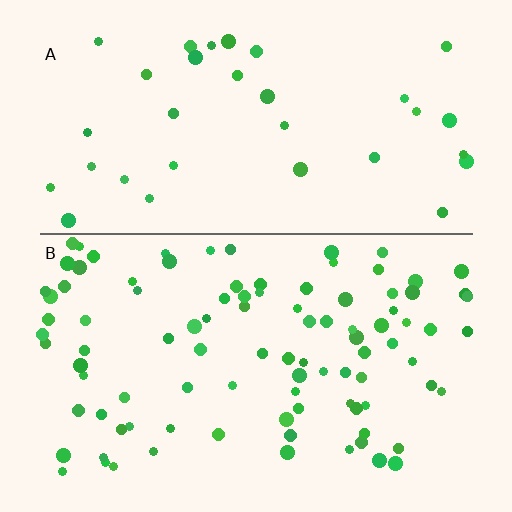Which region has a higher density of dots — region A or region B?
B (the bottom).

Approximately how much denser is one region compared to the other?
Approximately 2.8× — region B over region A.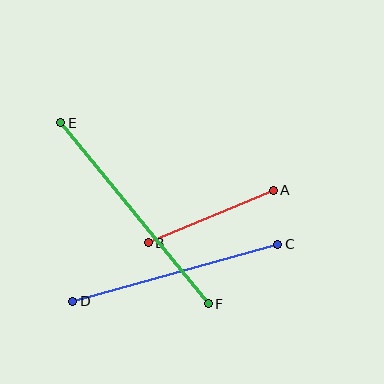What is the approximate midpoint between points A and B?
The midpoint is at approximately (211, 217) pixels.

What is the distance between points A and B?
The distance is approximately 136 pixels.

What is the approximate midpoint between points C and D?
The midpoint is at approximately (175, 273) pixels.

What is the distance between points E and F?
The distance is approximately 234 pixels.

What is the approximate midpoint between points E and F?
The midpoint is at approximately (135, 213) pixels.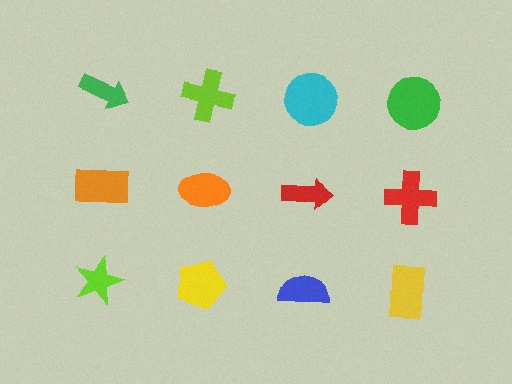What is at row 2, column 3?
A red arrow.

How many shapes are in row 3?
4 shapes.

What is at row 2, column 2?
An orange ellipse.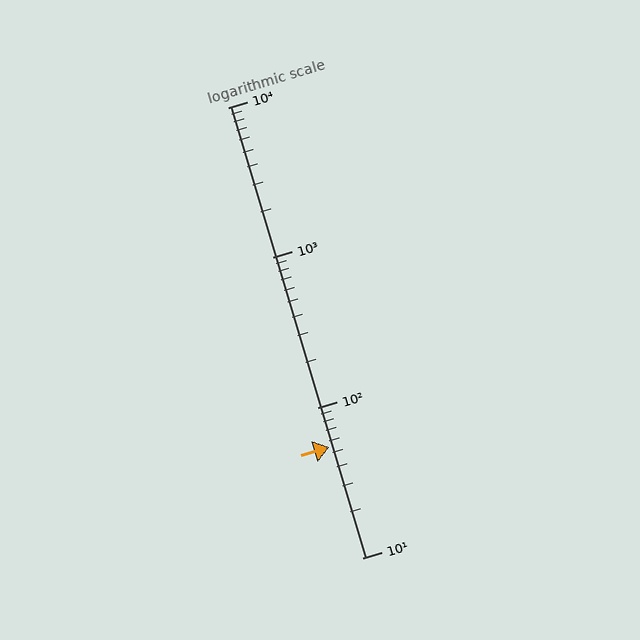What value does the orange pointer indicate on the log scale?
The pointer indicates approximately 55.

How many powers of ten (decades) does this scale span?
The scale spans 3 decades, from 10 to 10000.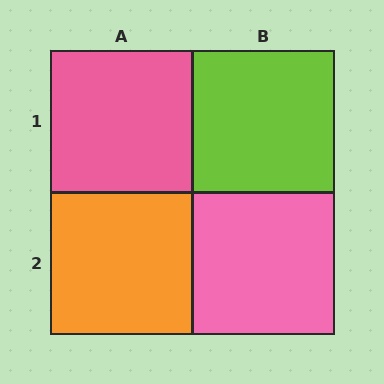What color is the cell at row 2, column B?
Pink.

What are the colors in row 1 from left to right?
Pink, lime.